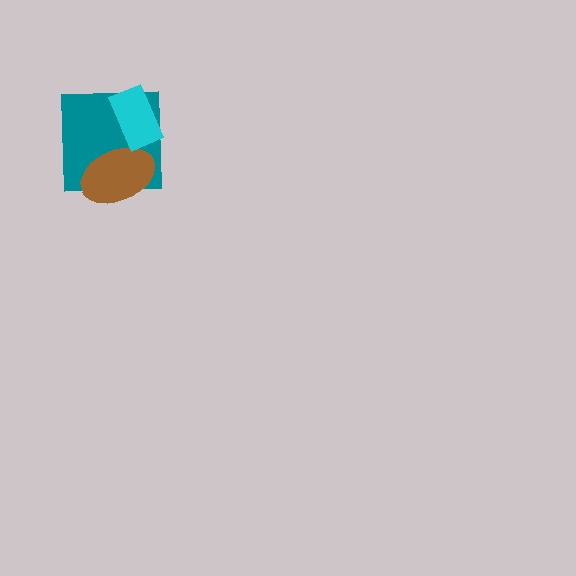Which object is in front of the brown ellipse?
The cyan rectangle is in front of the brown ellipse.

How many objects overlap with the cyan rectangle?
2 objects overlap with the cyan rectangle.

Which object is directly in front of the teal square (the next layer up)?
The brown ellipse is directly in front of the teal square.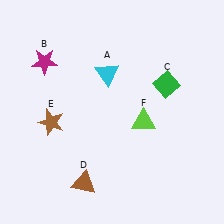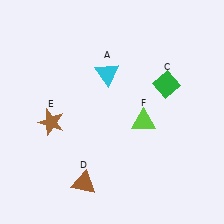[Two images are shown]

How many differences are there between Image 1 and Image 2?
There is 1 difference between the two images.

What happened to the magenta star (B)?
The magenta star (B) was removed in Image 2. It was in the top-left area of Image 1.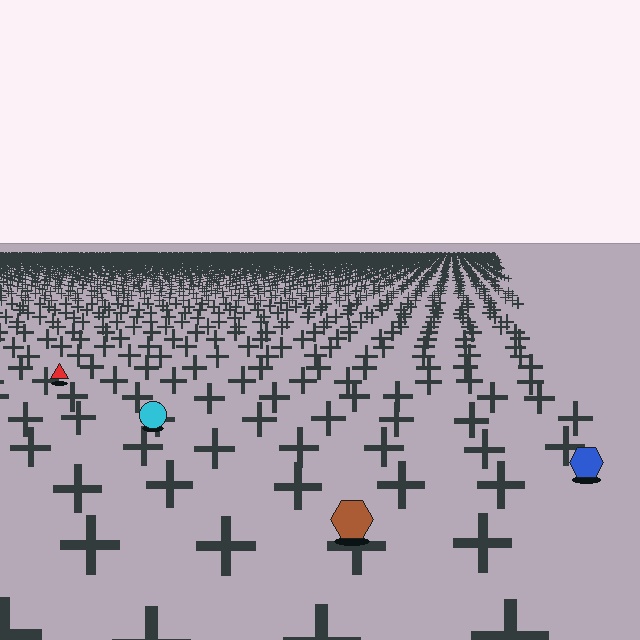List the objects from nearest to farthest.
From nearest to farthest: the brown hexagon, the blue hexagon, the cyan circle, the red triangle.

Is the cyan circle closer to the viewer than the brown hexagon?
No. The brown hexagon is closer — you can tell from the texture gradient: the ground texture is coarser near it.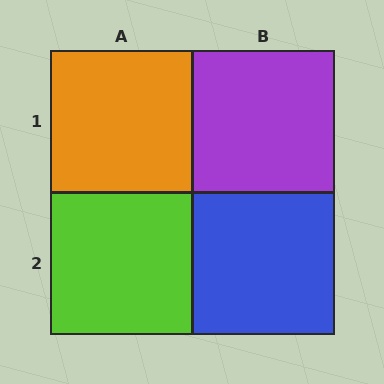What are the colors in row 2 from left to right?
Lime, blue.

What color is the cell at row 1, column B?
Purple.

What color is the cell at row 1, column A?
Orange.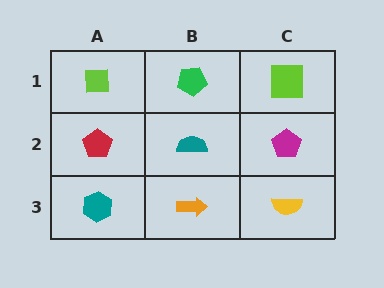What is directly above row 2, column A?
A lime square.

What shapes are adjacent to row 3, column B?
A teal semicircle (row 2, column B), a teal hexagon (row 3, column A), a yellow semicircle (row 3, column C).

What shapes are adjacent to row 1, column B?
A teal semicircle (row 2, column B), a lime square (row 1, column A), a lime square (row 1, column C).